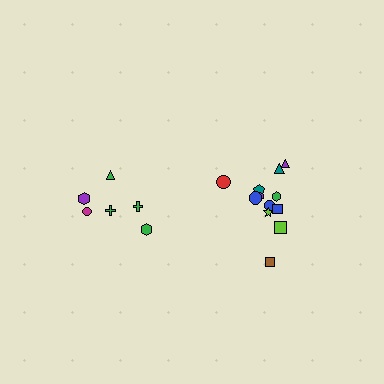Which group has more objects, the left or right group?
The right group.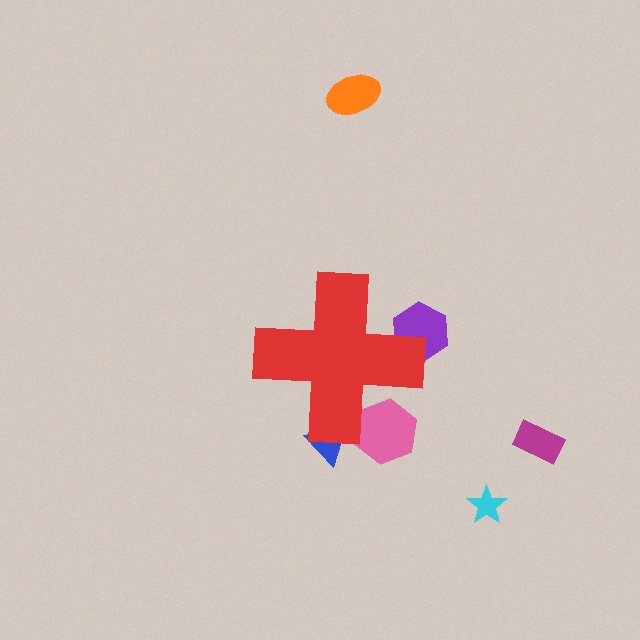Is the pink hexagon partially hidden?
Yes, the pink hexagon is partially hidden behind the red cross.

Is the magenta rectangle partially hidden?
No, the magenta rectangle is fully visible.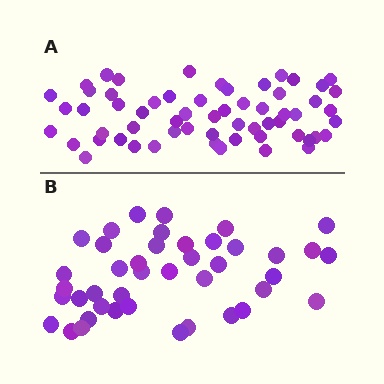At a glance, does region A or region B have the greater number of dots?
Region A (the top region) has more dots.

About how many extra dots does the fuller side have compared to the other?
Region A has approximately 20 more dots than region B.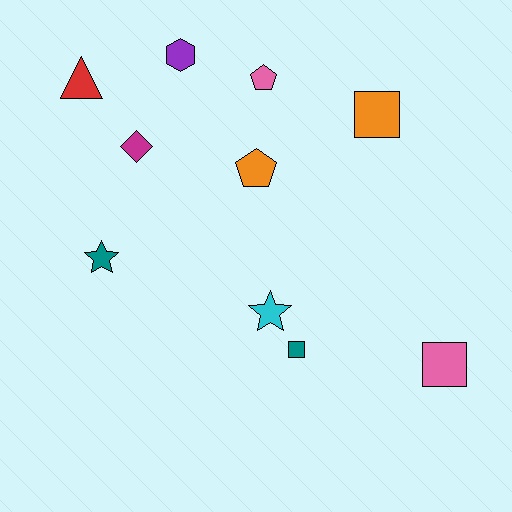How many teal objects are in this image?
There are 2 teal objects.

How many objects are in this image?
There are 10 objects.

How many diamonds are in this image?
There is 1 diamond.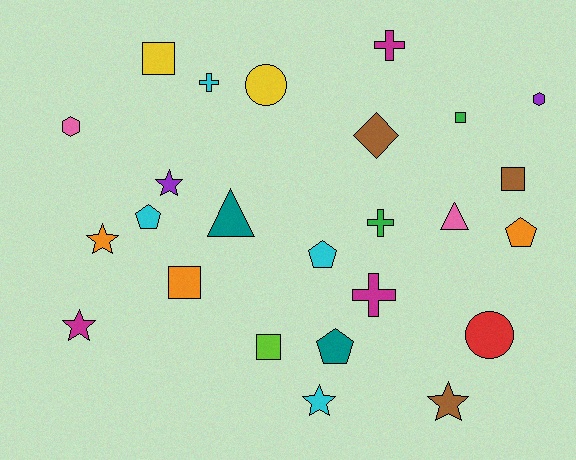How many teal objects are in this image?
There are 2 teal objects.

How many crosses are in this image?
There are 4 crosses.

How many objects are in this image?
There are 25 objects.